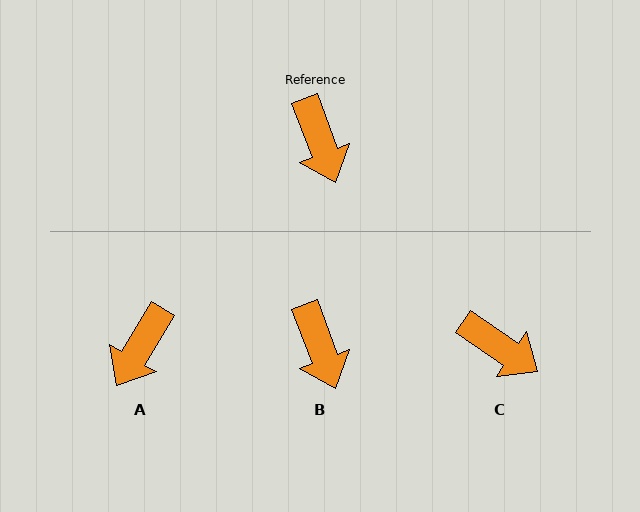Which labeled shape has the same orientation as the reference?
B.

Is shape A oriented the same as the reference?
No, it is off by about 51 degrees.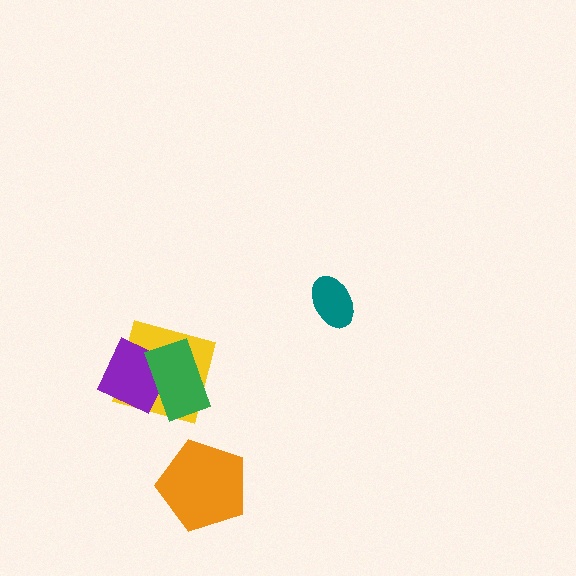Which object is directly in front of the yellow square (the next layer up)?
The purple square is directly in front of the yellow square.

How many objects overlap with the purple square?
2 objects overlap with the purple square.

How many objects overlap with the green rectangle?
2 objects overlap with the green rectangle.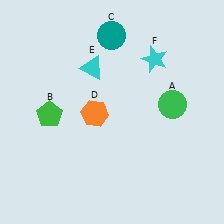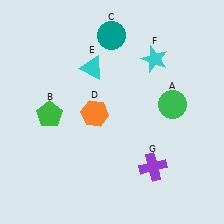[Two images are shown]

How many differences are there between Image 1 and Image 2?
There is 1 difference between the two images.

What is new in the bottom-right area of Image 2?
A purple cross (G) was added in the bottom-right area of Image 2.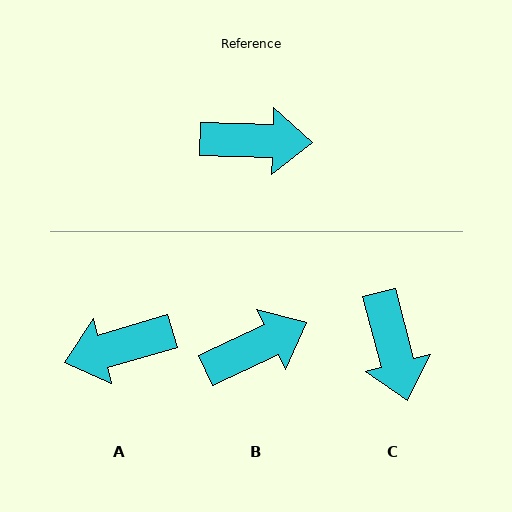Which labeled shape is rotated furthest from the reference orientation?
A, about 162 degrees away.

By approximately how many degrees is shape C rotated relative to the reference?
Approximately 73 degrees clockwise.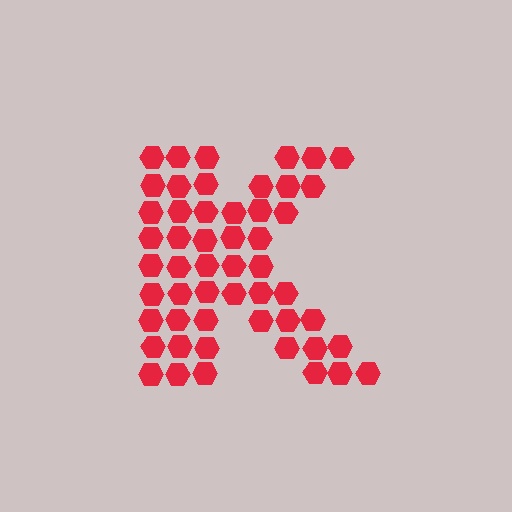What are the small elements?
The small elements are hexagons.